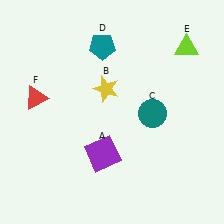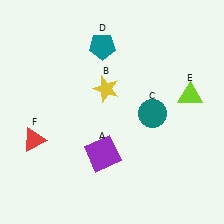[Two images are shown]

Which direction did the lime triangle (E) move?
The lime triangle (E) moved down.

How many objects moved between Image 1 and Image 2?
2 objects moved between the two images.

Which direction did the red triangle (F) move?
The red triangle (F) moved down.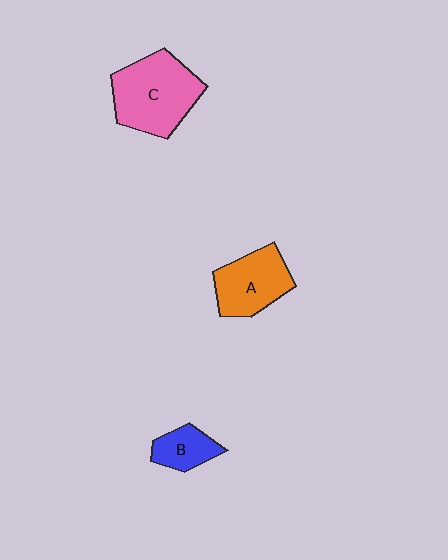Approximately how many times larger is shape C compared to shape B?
Approximately 2.4 times.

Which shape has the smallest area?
Shape B (blue).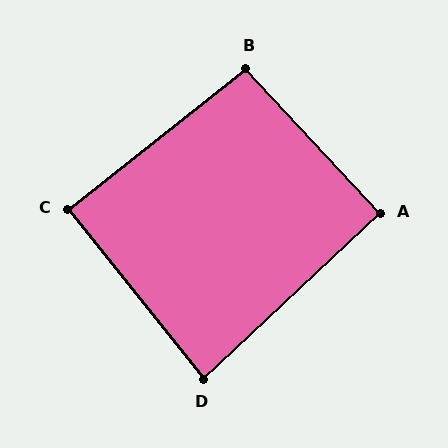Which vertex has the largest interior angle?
B, at approximately 94 degrees.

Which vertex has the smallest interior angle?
D, at approximately 86 degrees.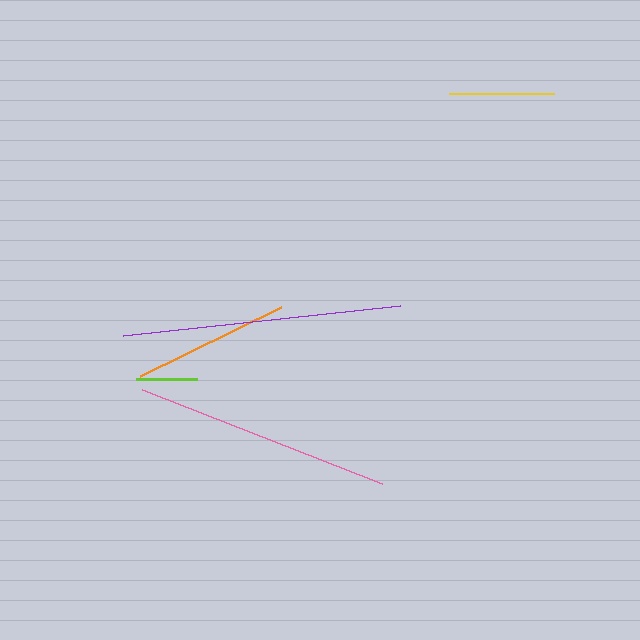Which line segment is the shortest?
The lime line is the shortest at approximately 61 pixels.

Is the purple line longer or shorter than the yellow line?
The purple line is longer than the yellow line.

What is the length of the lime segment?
The lime segment is approximately 61 pixels long.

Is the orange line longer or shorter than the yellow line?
The orange line is longer than the yellow line.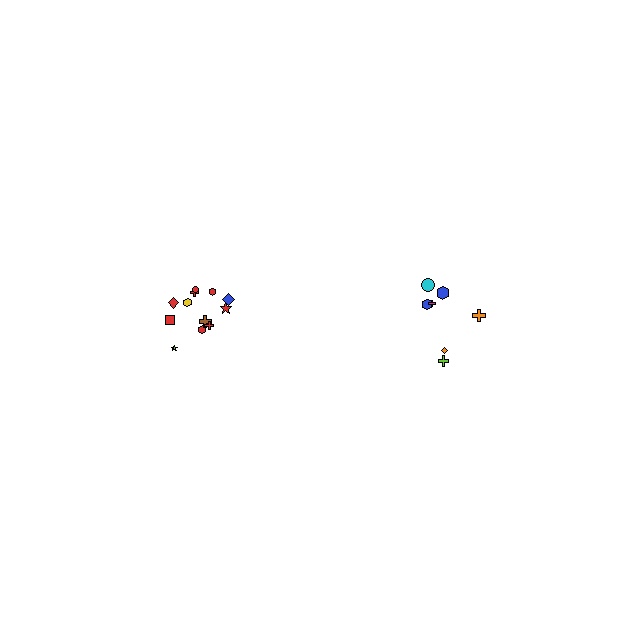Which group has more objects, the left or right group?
The left group.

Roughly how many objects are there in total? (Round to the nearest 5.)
Roughly 20 objects in total.